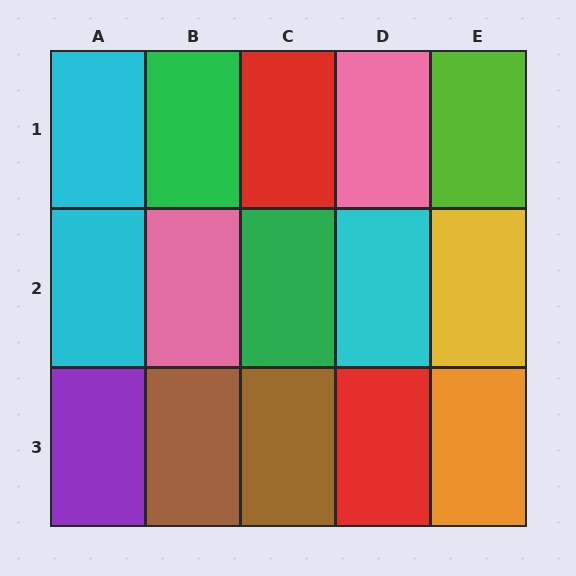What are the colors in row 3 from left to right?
Purple, brown, brown, red, orange.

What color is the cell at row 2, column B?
Pink.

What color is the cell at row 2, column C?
Green.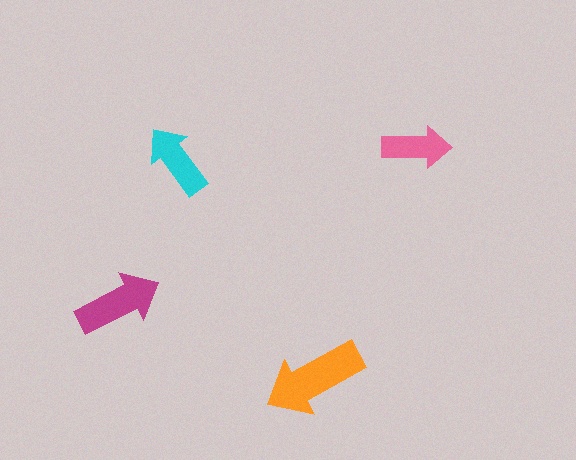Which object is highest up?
The pink arrow is topmost.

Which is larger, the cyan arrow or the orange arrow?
The orange one.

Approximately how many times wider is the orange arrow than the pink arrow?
About 1.5 times wider.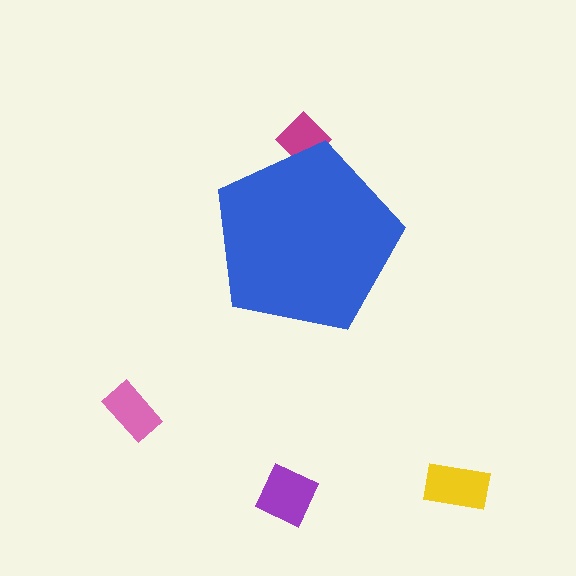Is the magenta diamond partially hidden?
Yes, the magenta diamond is partially hidden behind the blue pentagon.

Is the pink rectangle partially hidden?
No, the pink rectangle is fully visible.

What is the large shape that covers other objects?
A blue pentagon.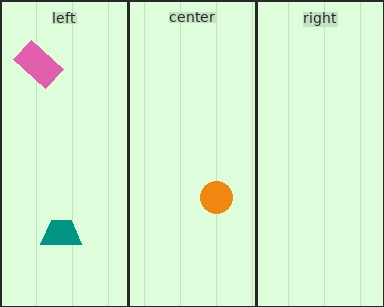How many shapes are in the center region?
1.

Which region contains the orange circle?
The center region.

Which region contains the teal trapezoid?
The left region.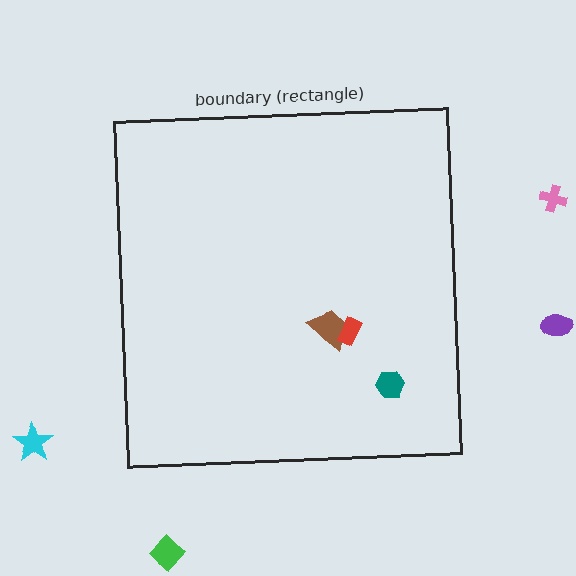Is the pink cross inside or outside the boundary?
Outside.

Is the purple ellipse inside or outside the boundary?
Outside.